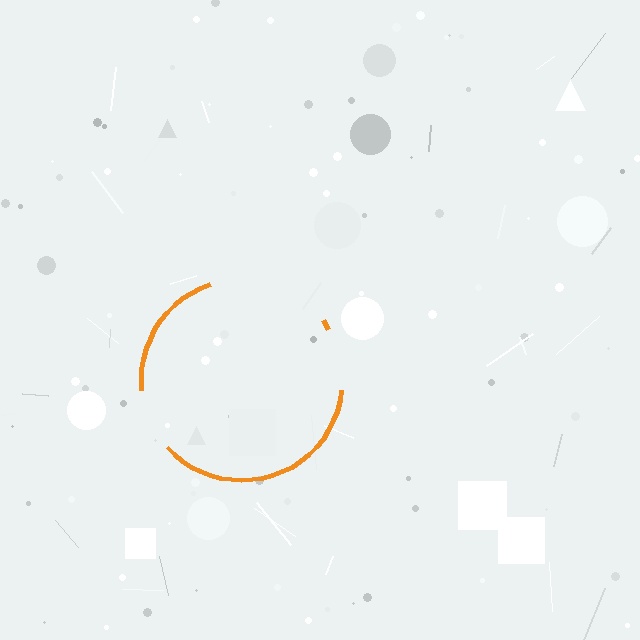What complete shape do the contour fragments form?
The contour fragments form a circle.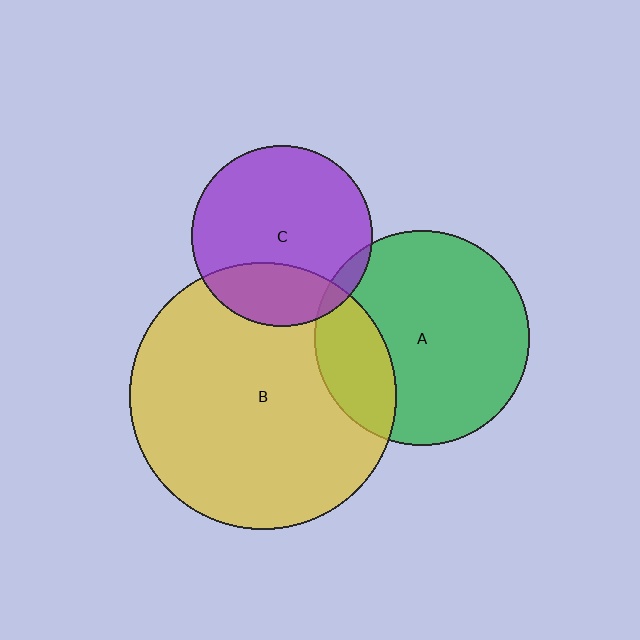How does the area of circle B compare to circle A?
Approximately 1.6 times.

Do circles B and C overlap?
Yes.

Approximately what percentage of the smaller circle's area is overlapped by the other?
Approximately 25%.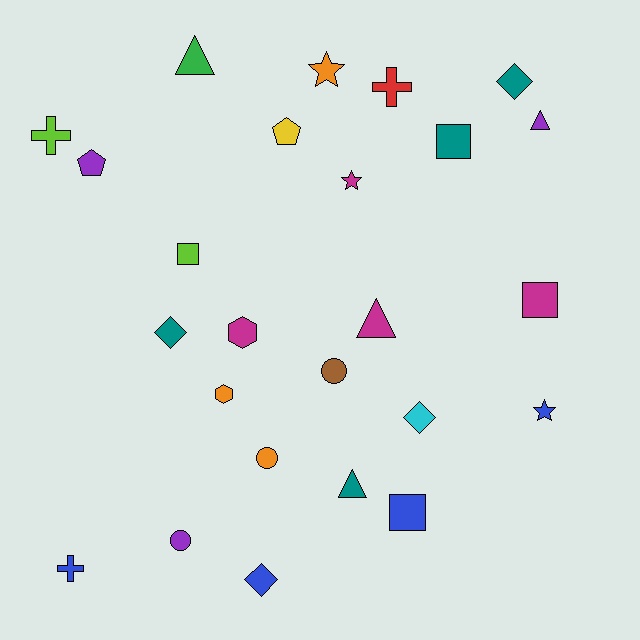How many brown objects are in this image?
There is 1 brown object.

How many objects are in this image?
There are 25 objects.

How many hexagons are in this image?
There are 2 hexagons.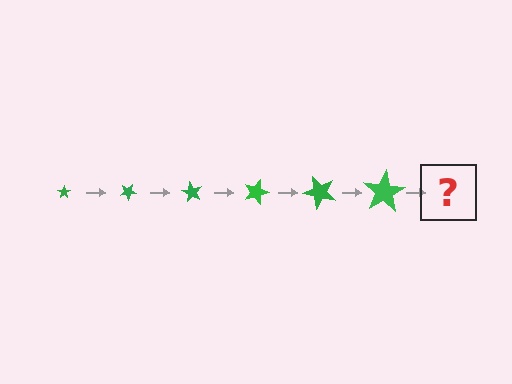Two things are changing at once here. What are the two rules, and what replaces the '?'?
The two rules are that the star grows larger each step and it rotates 30 degrees each step. The '?' should be a star, larger than the previous one and rotated 180 degrees from the start.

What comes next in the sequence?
The next element should be a star, larger than the previous one and rotated 180 degrees from the start.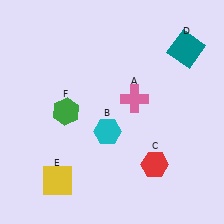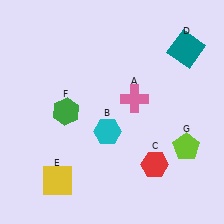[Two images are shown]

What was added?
A lime pentagon (G) was added in Image 2.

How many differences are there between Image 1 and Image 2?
There is 1 difference between the two images.